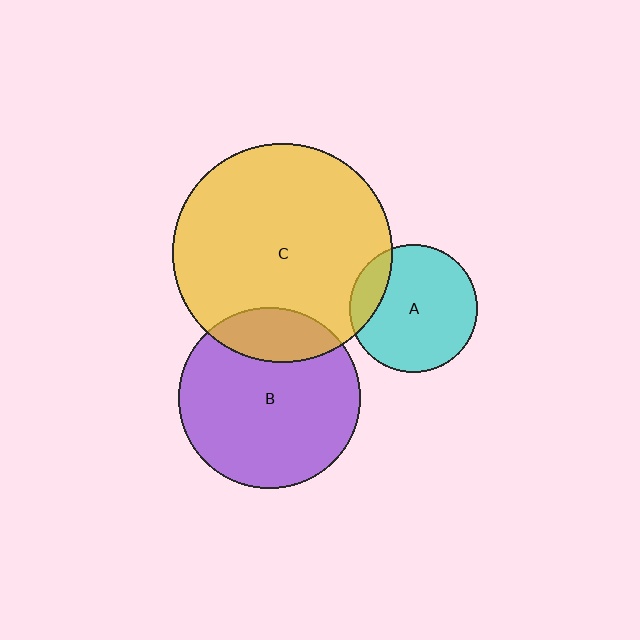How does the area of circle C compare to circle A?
Approximately 2.9 times.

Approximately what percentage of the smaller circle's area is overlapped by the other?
Approximately 15%.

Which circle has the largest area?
Circle C (yellow).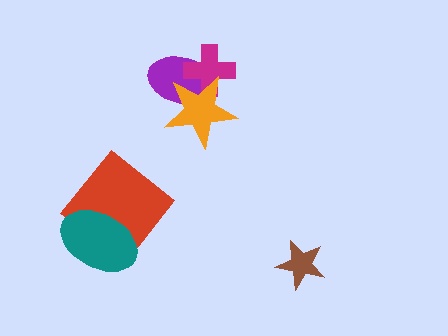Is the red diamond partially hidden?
Yes, it is partially covered by another shape.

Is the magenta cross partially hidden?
Yes, it is partially covered by another shape.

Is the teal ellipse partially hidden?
No, no other shape covers it.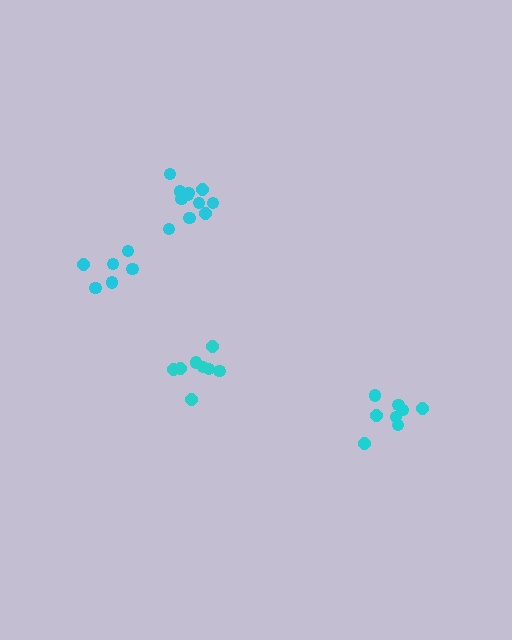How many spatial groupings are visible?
There are 4 spatial groupings.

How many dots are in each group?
Group 1: 8 dots, Group 2: 11 dots, Group 3: 8 dots, Group 4: 6 dots (33 total).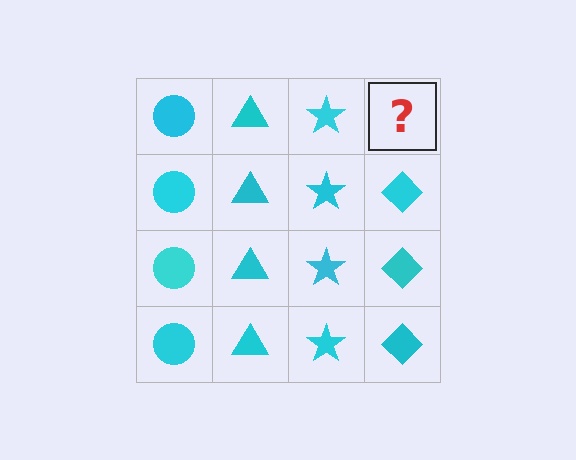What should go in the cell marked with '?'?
The missing cell should contain a cyan diamond.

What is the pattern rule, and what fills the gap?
The rule is that each column has a consistent shape. The gap should be filled with a cyan diamond.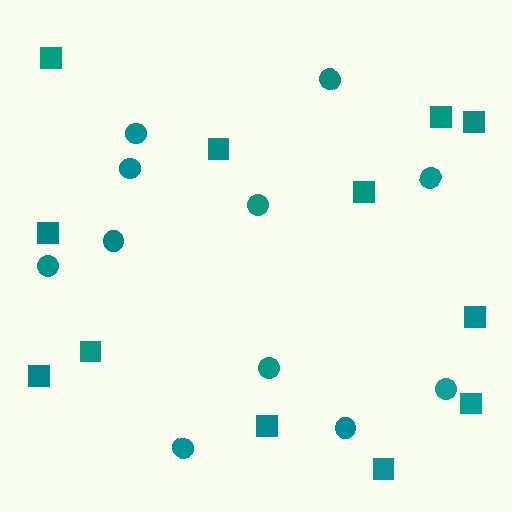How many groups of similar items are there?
There are 2 groups: one group of circles (11) and one group of squares (12).